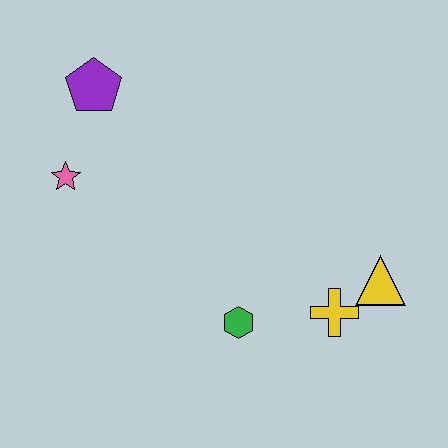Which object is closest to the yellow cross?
The yellow triangle is closest to the yellow cross.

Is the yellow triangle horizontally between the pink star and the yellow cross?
No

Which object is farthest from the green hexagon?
The purple pentagon is farthest from the green hexagon.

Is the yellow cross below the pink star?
Yes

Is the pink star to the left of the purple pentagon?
Yes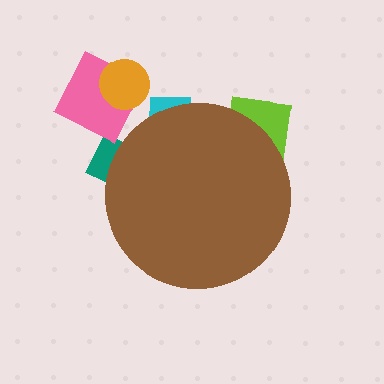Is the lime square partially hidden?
Yes, the lime square is partially hidden behind the brown circle.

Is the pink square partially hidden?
No, the pink square is fully visible.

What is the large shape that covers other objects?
A brown circle.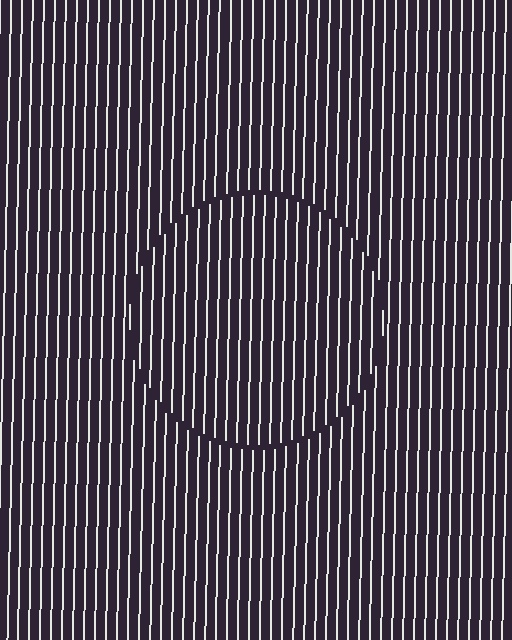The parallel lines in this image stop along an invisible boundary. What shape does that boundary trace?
An illusory circle. The interior of the shape contains the same grating, shifted by half a period — the contour is defined by the phase discontinuity where line-ends from the inner and outer gratings abut.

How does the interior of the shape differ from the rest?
The interior of the shape contains the same grating, shifted by half a period — the contour is defined by the phase discontinuity where line-ends from the inner and outer gratings abut.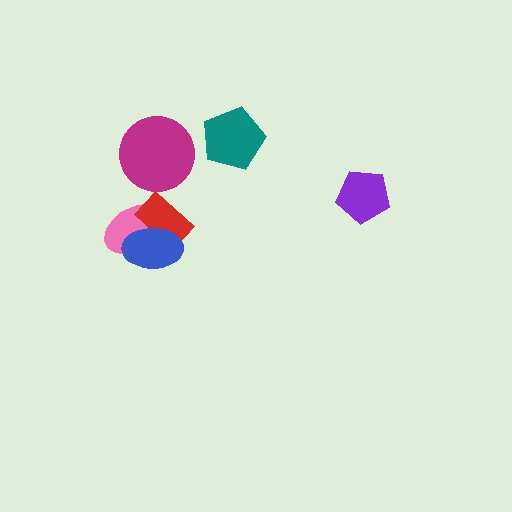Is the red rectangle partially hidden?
Yes, it is partially covered by another shape.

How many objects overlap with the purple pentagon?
0 objects overlap with the purple pentagon.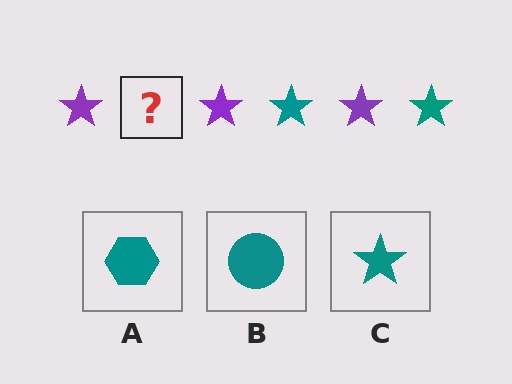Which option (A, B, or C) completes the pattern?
C.